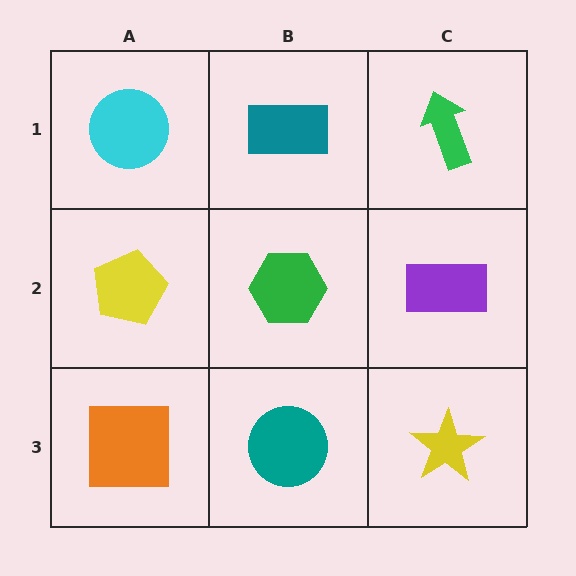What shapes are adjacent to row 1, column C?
A purple rectangle (row 2, column C), a teal rectangle (row 1, column B).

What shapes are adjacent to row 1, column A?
A yellow pentagon (row 2, column A), a teal rectangle (row 1, column B).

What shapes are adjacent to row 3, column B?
A green hexagon (row 2, column B), an orange square (row 3, column A), a yellow star (row 3, column C).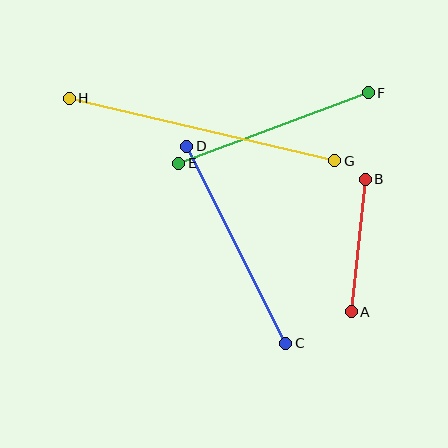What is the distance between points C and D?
The distance is approximately 220 pixels.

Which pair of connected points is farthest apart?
Points G and H are farthest apart.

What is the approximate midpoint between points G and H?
The midpoint is at approximately (202, 130) pixels.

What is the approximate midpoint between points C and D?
The midpoint is at approximately (236, 245) pixels.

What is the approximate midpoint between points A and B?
The midpoint is at approximately (358, 246) pixels.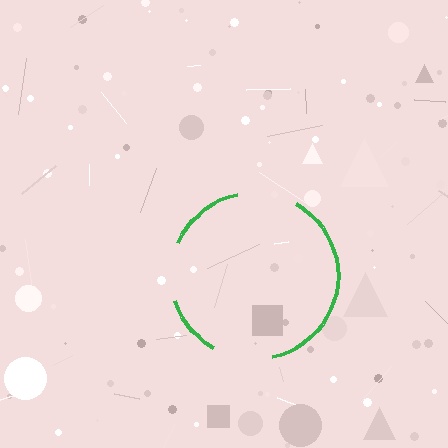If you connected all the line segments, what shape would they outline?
They would outline a circle.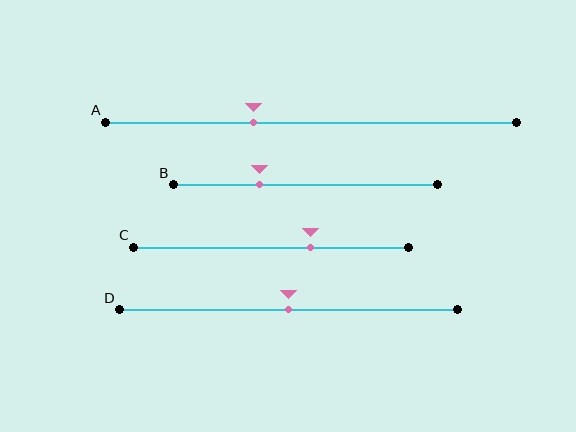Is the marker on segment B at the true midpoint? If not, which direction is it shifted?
No, the marker on segment B is shifted to the left by about 17% of the segment length.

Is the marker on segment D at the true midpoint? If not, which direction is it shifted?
Yes, the marker on segment D is at the true midpoint.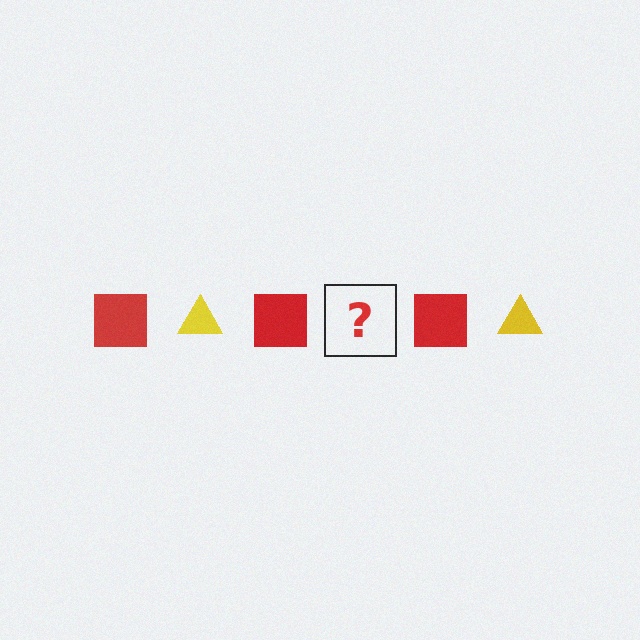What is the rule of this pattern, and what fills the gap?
The rule is that the pattern alternates between red square and yellow triangle. The gap should be filled with a yellow triangle.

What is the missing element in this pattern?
The missing element is a yellow triangle.